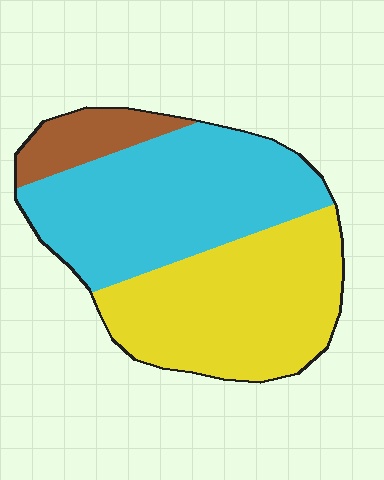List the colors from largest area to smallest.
From largest to smallest: cyan, yellow, brown.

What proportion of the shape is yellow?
Yellow takes up between a third and a half of the shape.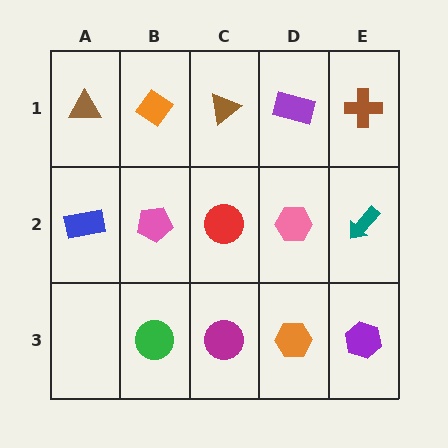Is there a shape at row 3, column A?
No, that cell is empty.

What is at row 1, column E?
A brown cross.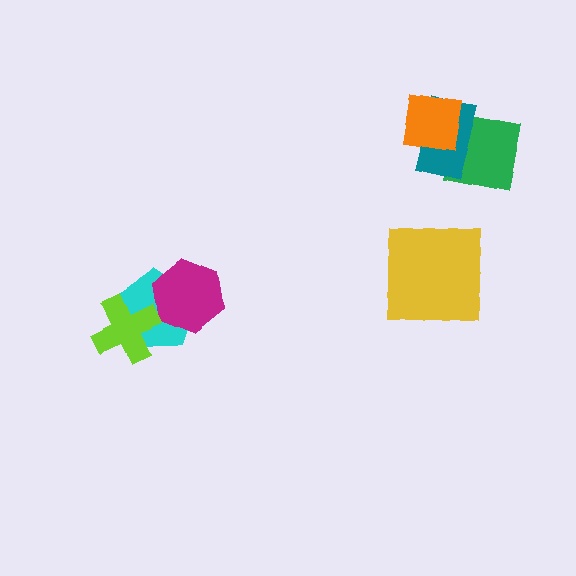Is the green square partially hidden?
Yes, it is partially covered by another shape.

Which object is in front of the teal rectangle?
The orange square is in front of the teal rectangle.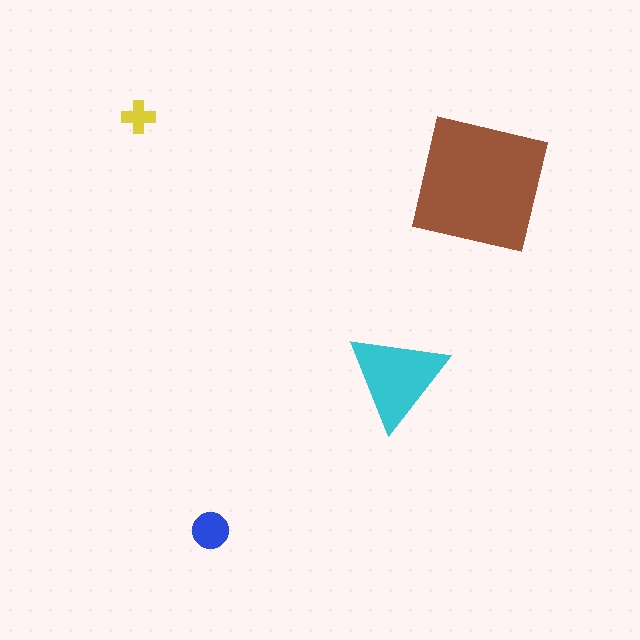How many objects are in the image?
There are 4 objects in the image.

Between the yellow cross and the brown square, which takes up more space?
The brown square.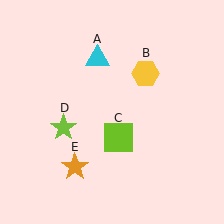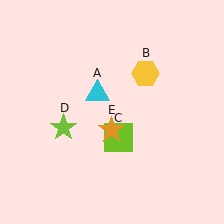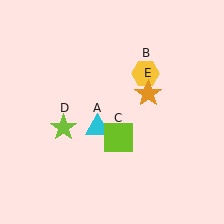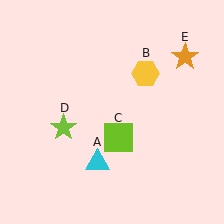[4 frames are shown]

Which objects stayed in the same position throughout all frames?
Yellow hexagon (object B) and lime square (object C) and lime star (object D) remained stationary.